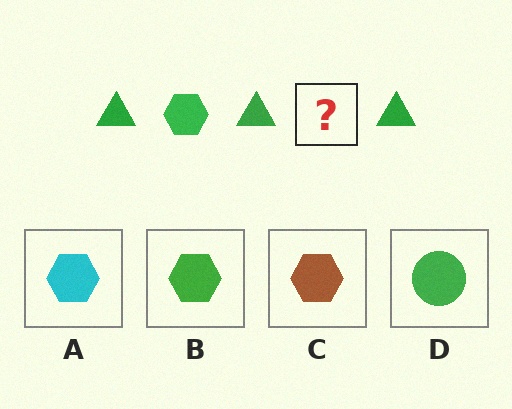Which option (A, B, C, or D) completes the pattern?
B.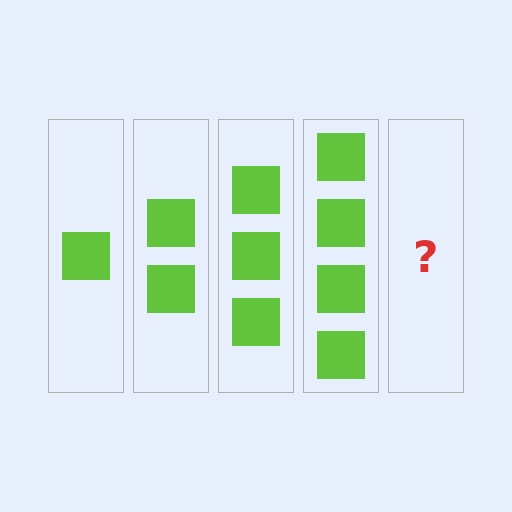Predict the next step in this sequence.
The next step is 5 squares.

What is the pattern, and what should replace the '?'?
The pattern is that each step adds one more square. The '?' should be 5 squares.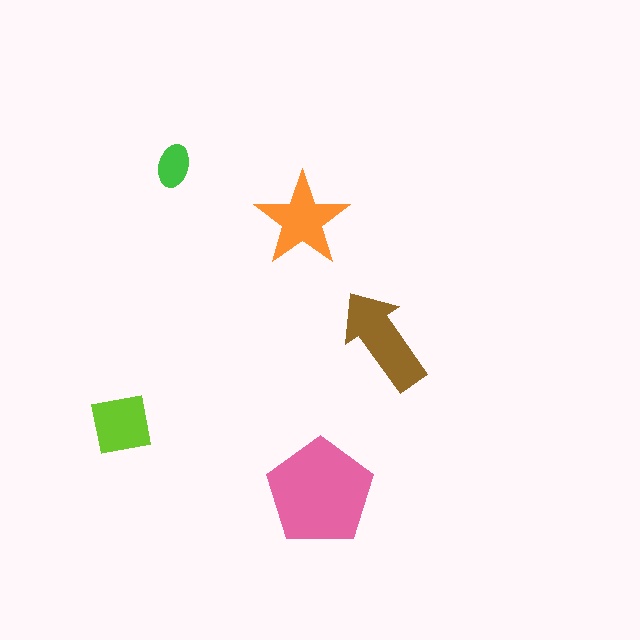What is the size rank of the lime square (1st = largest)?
4th.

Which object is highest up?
The green ellipse is topmost.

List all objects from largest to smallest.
The pink pentagon, the brown arrow, the orange star, the lime square, the green ellipse.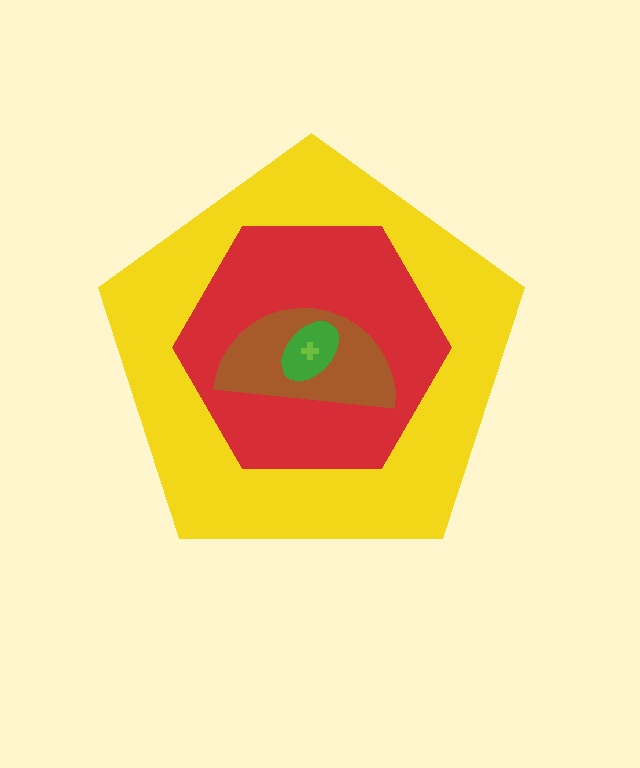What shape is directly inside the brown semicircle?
The green ellipse.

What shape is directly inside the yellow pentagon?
The red hexagon.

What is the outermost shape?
The yellow pentagon.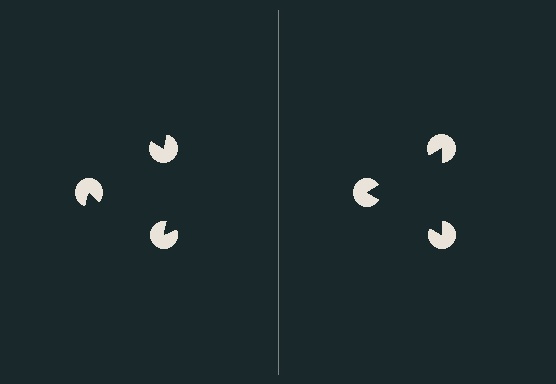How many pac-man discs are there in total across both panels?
6 — 3 on each side.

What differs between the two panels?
The pac-man discs are positioned identically on both sides; only the wedge orientations differ. On the right they align to a triangle; on the left they are misaligned.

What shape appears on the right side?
An illusory triangle.